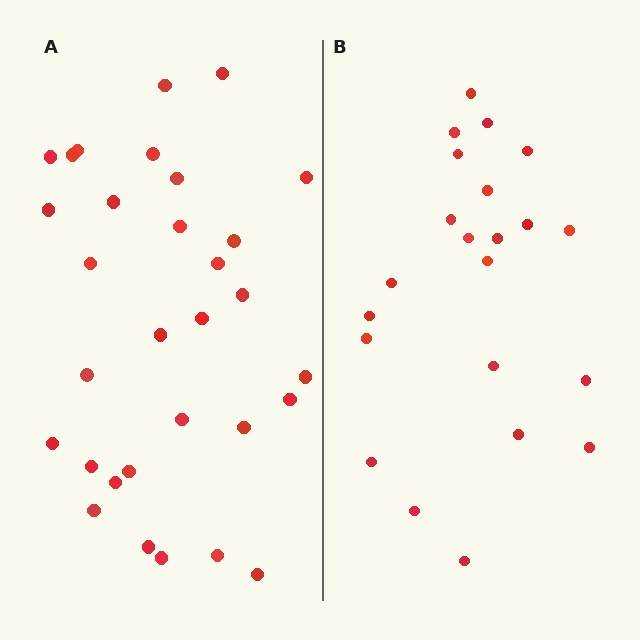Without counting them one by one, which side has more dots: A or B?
Region A (the left region) has more dots.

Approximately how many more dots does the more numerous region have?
Region A has roughly 8 or so more dots than region B.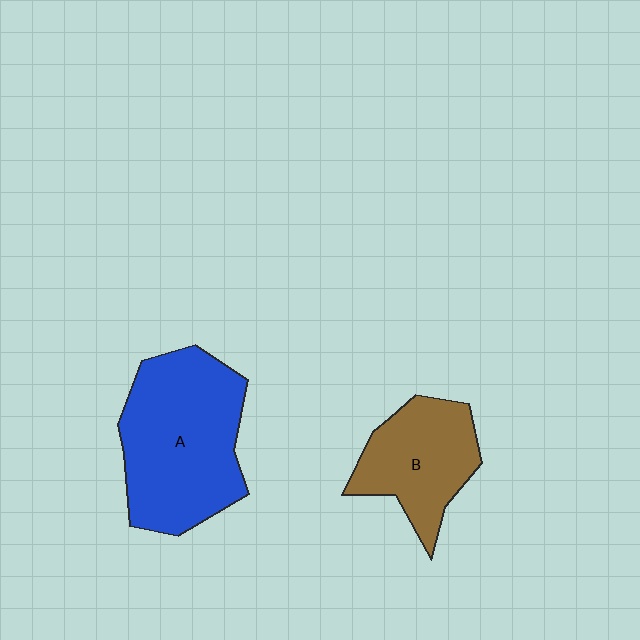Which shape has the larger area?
Shape A (blue).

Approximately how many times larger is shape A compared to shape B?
Approximately 1.6 times.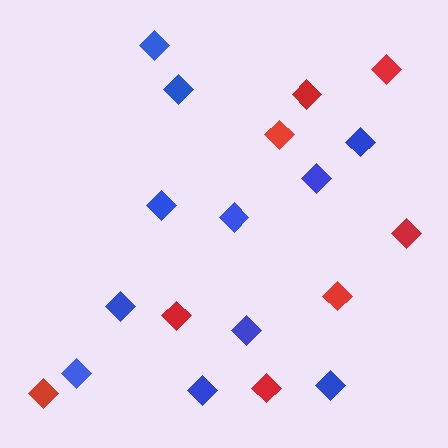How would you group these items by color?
There are 2 groups: one group of blue diamonds (11) and one group of red diamonds (8).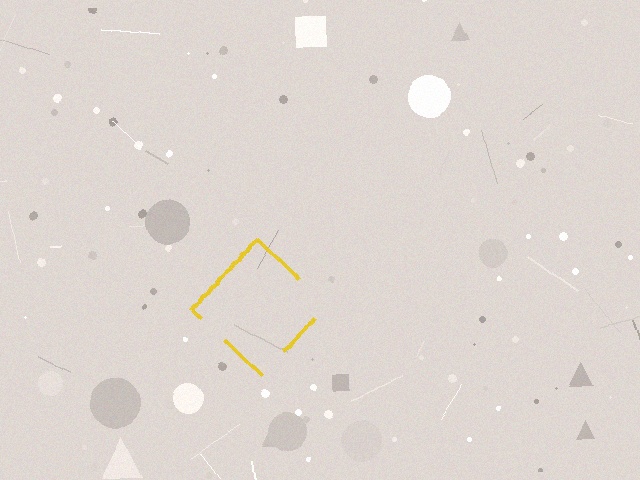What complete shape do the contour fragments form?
The contour fragments form a diamond.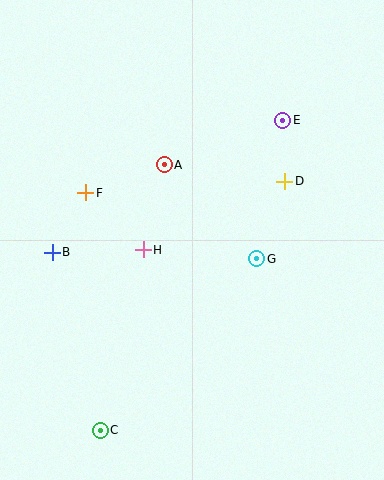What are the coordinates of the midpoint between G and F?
The midpoint between G and F is at (171, 226).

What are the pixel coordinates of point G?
Point G is at (257, 259).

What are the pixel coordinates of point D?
Point D is at (285, 181).